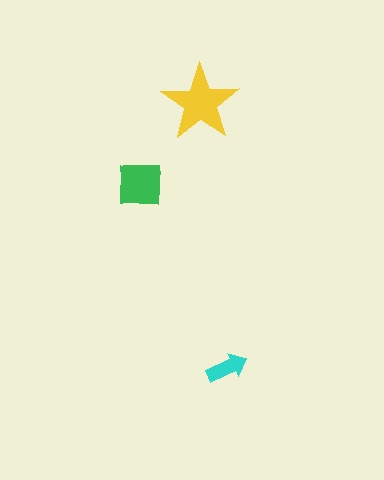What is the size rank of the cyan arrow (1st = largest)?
3rd.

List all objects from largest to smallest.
The yellow star, the green square, the cyan arrow.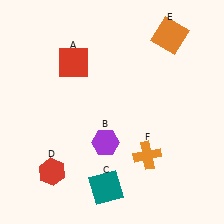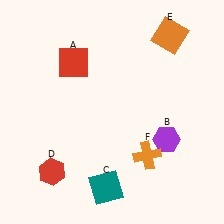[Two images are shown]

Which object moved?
The purple hexagon (B) moved right.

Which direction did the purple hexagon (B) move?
The purple hexagon (B) moved right.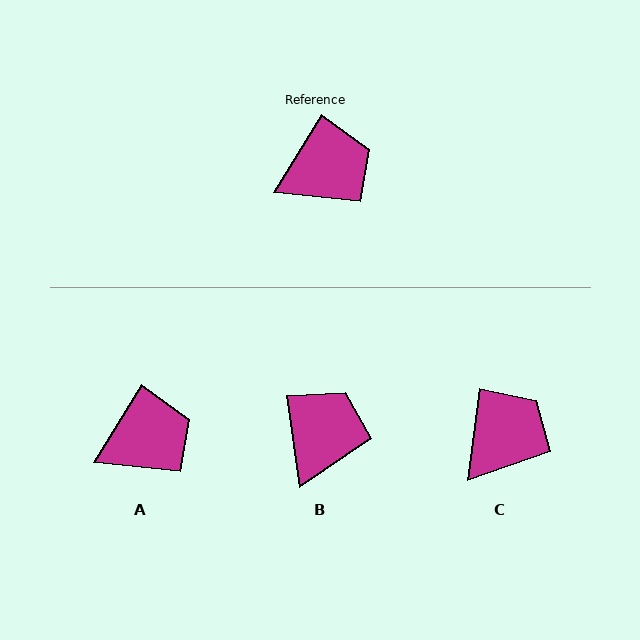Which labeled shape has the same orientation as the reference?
A.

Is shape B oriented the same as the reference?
No, it is off by about 39 degrees.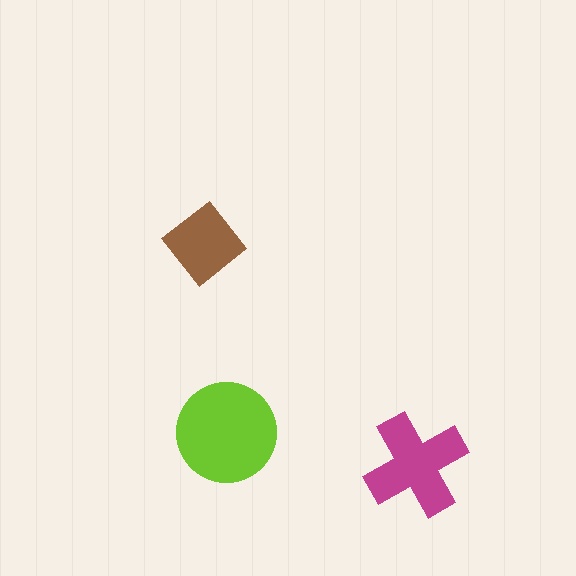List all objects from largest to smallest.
The lime circle, the magenta cross, the brown diamond.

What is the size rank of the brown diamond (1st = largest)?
3rd.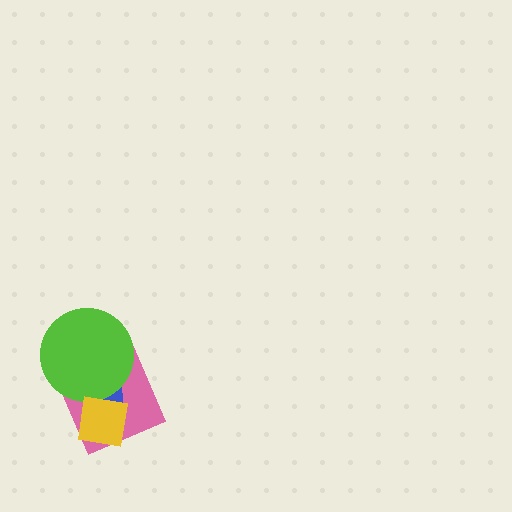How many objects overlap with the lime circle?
3 objects overlap with the lime circle.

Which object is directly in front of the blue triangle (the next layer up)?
The lime circle is directly in front of the blue triangle.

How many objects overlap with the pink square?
3 objects overlap with the pink square.